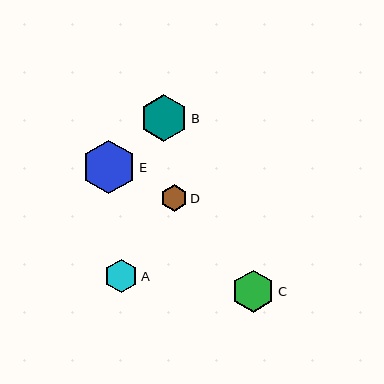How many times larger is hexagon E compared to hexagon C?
Hexagon E is approximately 1.3 times the size of hexagon C.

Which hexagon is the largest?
Hexagon E is the largest with a size of approximately 53 pixels.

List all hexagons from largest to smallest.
From largest to smallest: E, B, C, A, D.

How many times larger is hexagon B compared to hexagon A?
Hexagon B is approximately 1.4 times the size of hexagon A.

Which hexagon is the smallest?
Hexagon D is the smallest with a size of approximately 26 pixels.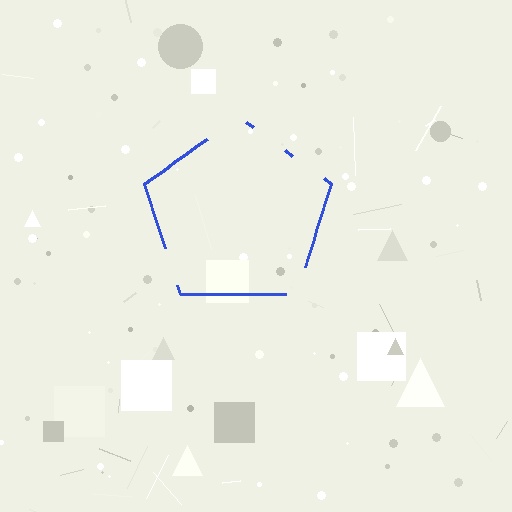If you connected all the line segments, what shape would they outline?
They would outline a pentagon.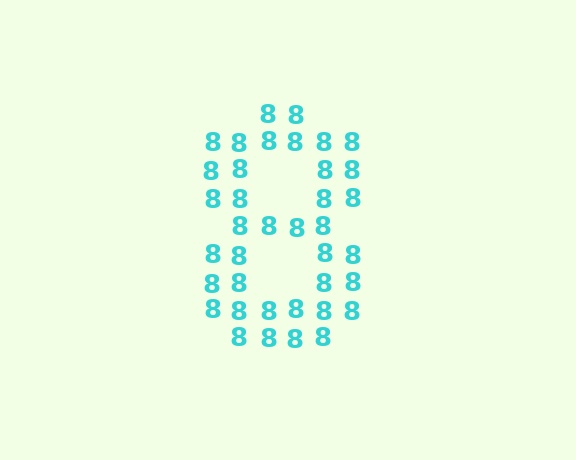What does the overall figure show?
The overall figure shows the digit 8.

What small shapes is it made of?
It is made of small digit 8's.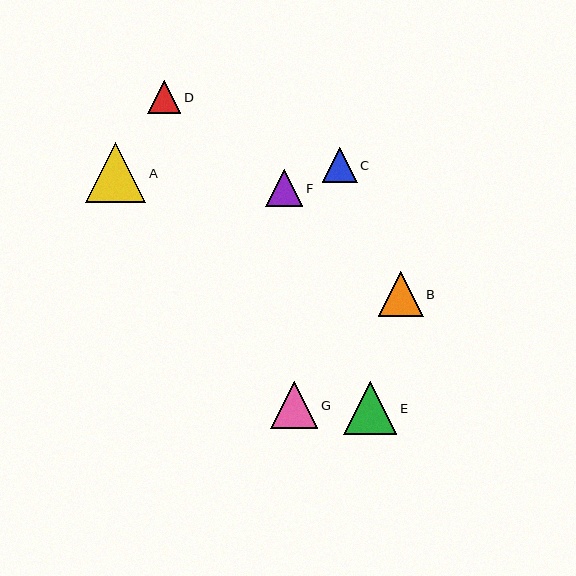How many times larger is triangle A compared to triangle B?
Triangle A is approximately 1.3 times the size of triangle B.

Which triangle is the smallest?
Triangle D is the smallest with a size of approximately 33 pixels.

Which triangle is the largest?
Triangle A is the largest with a size of approximately 60 pixels.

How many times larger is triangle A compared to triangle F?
Triangle A is approximately 1.6 times the size of triangle F.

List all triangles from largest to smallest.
From largest to smallest: A, E, G, B, F, C, D.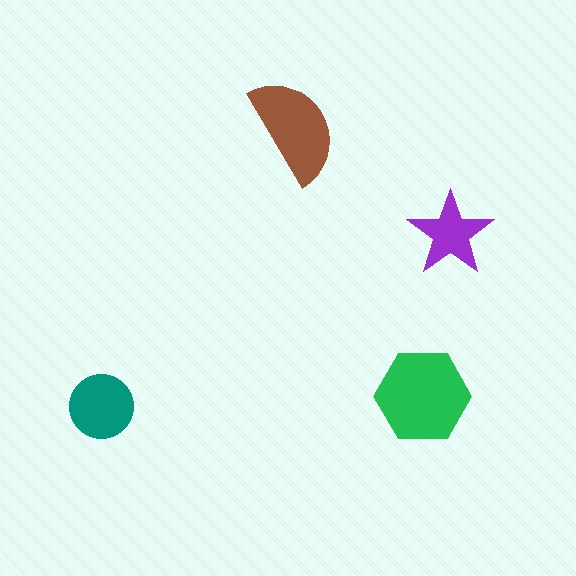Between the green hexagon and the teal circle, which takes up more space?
The green hexagon.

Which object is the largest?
The green hexagon.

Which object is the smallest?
The purple star.